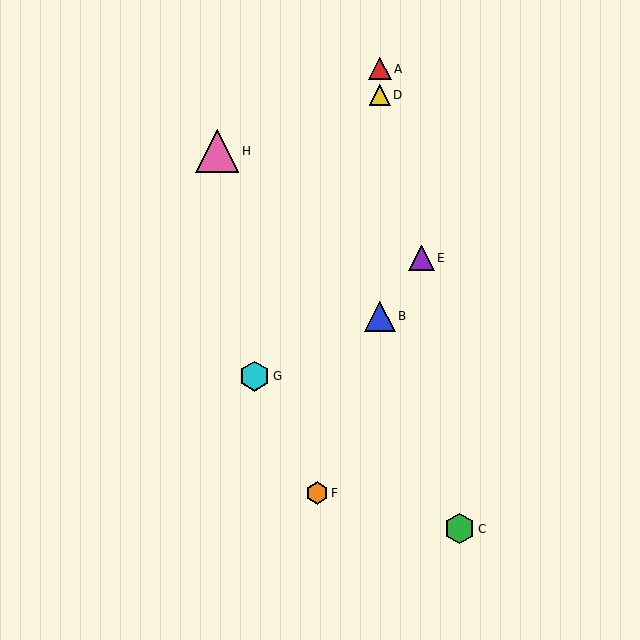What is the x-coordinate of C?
Object C is at x≈460.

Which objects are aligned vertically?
Objects A, B, D are aligned vertically.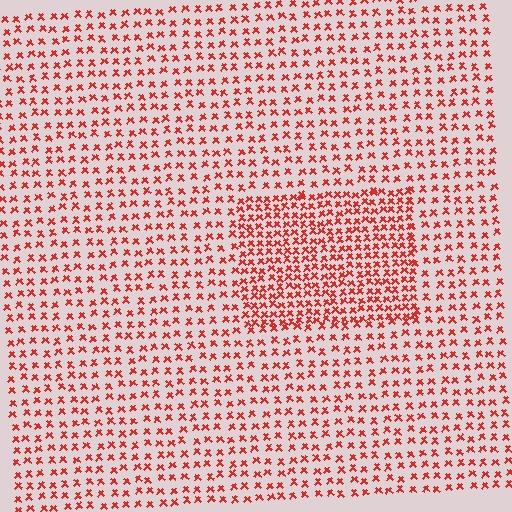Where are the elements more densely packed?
The elements are more densely packed inside the rectangle boundary.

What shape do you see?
I see a rectangle.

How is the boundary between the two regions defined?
The boundary is defined by a change in element density (approximately 1.8x ratio). All elements are the same color, size, and shape.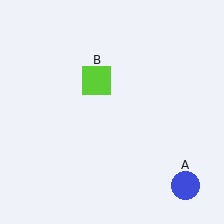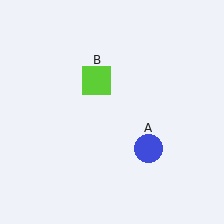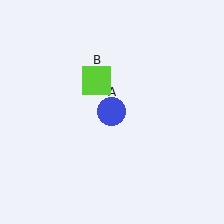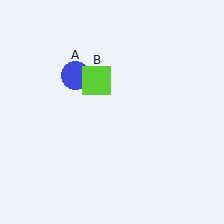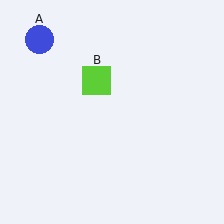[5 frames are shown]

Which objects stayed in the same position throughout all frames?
Lime square (object B) remained stationary.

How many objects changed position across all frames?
1 object changed position: blue circle (object A).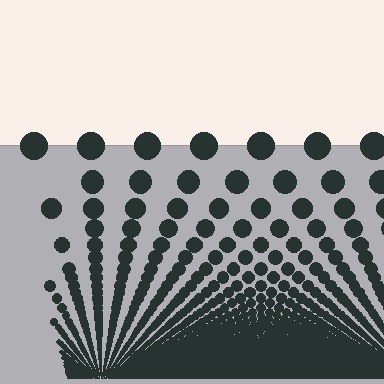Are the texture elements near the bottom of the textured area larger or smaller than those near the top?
Smaller. The gradient is inverted — elements near the bottom are smaller and denser.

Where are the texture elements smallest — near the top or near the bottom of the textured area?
Near the bottom.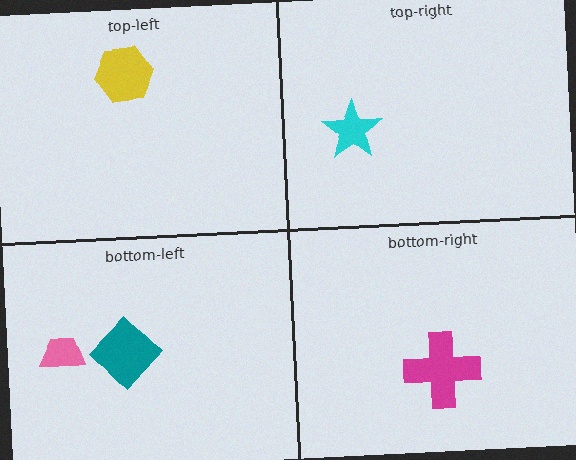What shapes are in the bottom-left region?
The pink trapezoid, the teal diamond.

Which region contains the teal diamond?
The bottom-left region.